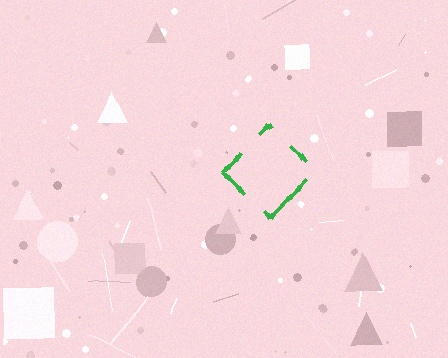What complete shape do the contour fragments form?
The contour fragments form a diamond.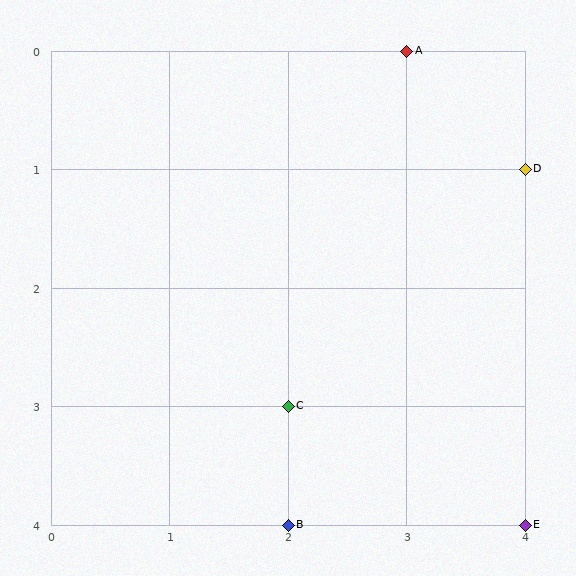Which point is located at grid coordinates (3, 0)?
Point A is at (3, 0).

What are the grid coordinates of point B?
Point B is at grid coordinates (2, 4).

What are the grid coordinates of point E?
Point E is at grid coordinates (4, 4).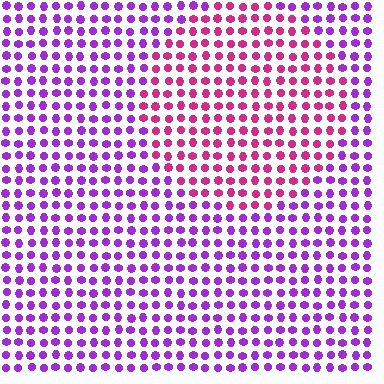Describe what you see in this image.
The image is filled with small purple elements in a uniform arrangement. A circle-shaped region is visible where the elements are tinted to a slightly different hue, forming a subtle color boundary.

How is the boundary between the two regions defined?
The boundary is defined purely by a slight shift in hue (about 43 degrees). Spacing, size, and orientation are identical on both sides.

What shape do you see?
I see a circle.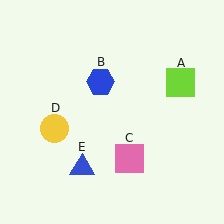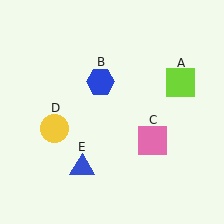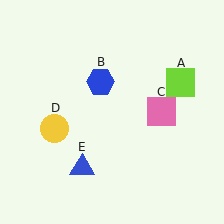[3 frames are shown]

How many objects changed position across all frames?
1 object changed position: pink square (object C).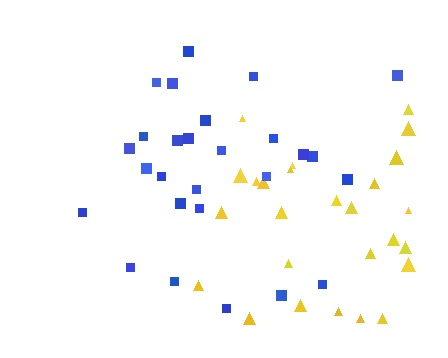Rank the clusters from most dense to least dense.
blue, yellow.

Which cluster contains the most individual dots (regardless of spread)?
Blue (27).